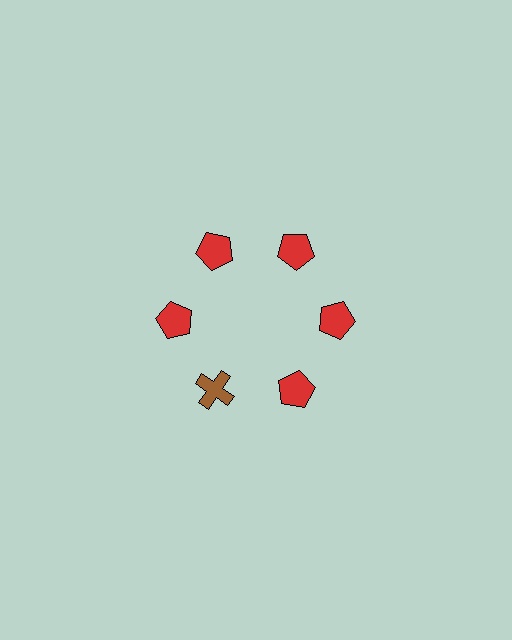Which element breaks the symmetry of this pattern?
The brown cross at roughly the 7 o'clock position breaks the symmetry. All other shapes are red pentagons.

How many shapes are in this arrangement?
There are 6 shapes arranged in a ring pattern.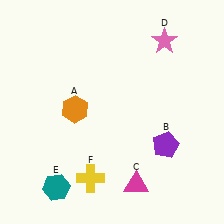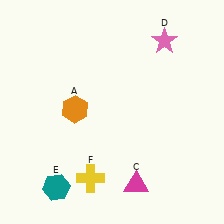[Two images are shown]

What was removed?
The purple pentagon (B) was removed in Image 2.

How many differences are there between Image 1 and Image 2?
There is 1 difference between the two images.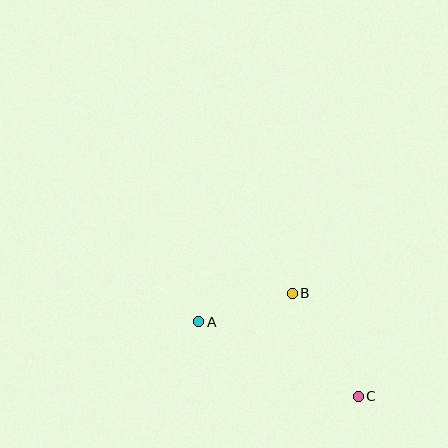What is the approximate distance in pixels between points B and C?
The distance between B and C is approximately 122 pixels.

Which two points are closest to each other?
Points A and B are closest to each other.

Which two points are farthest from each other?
Points A and C are farthest from each other.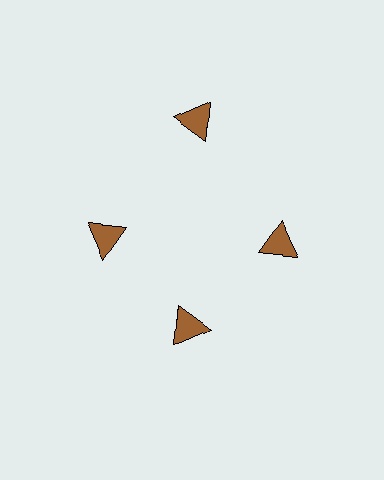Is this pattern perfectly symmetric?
No. The 4 brown triangles are arranged in a ring, but one element near the 12 o'clock position is pushed outward from the center, breaking the 4-fold rotational symmetry.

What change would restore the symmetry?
The symmetry would be restored by moving it inward, back onto the ring so that all 4 triangles sit at equal angles and equal distance from the center.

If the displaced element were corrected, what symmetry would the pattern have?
It would have 4-fold rotational symmetry — the pattern would map onto itself every 90 degrees.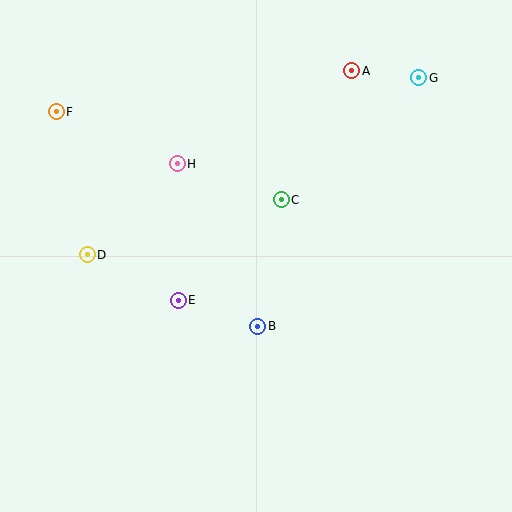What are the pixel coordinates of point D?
Point D is at (87, 255).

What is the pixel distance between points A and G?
The distance between A and G is 67 pixels.